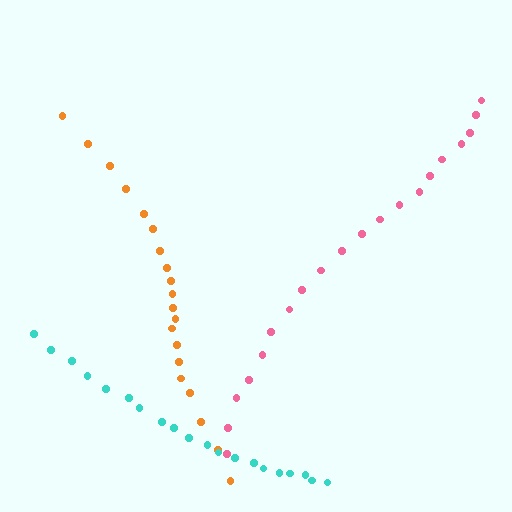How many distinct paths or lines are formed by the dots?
There are 3 distinct paths.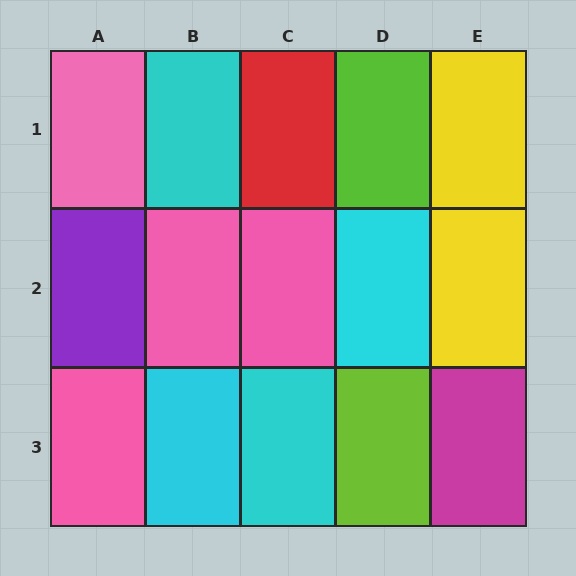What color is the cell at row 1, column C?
Red.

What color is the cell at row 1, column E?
Yellow.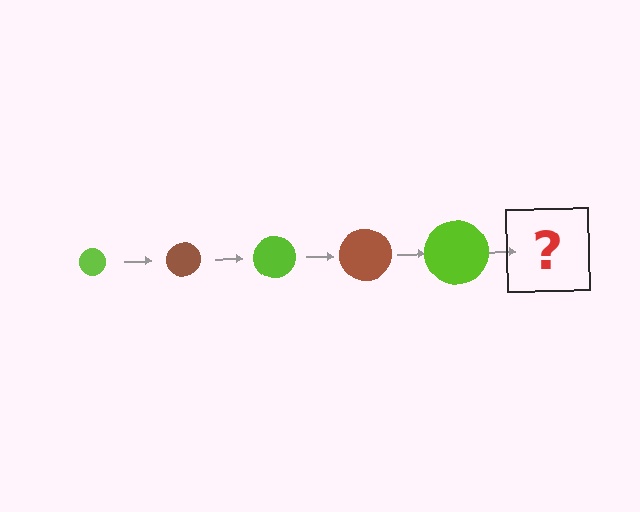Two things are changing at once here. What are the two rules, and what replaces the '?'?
The two rules are that the circle grows larger each step and the color cycles through lime and brown. The '?' should be a brown circle, larger than the previous one.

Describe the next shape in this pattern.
It should be a brown circle, larger than the previous one.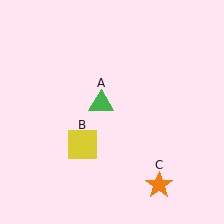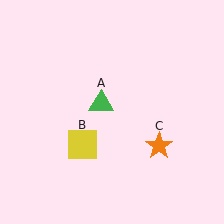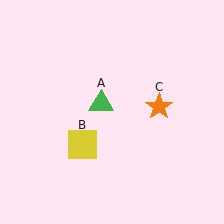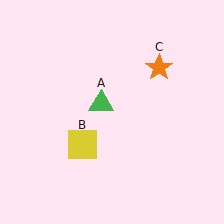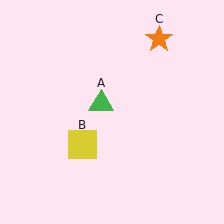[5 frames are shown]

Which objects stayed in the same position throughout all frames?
Green triangle (object A) and yellow square (object B) remained stationary.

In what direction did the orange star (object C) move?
The orange star (object C) moved up.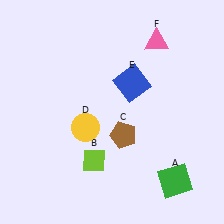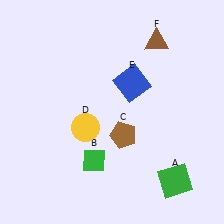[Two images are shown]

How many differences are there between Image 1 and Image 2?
There are 2 differences between the two images.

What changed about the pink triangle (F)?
In Image 1, F is pink. In Image 2, it changed to brown.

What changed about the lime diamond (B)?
In Image 1, B is lime. In Image 2, it changed to green.